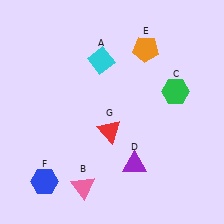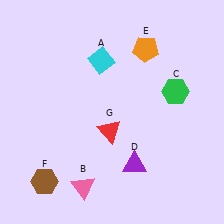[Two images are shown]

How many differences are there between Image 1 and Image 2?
There is 1 difference between the two images.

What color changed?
The hexagon (F) changed from blue in Image 1 to brown in Image 2.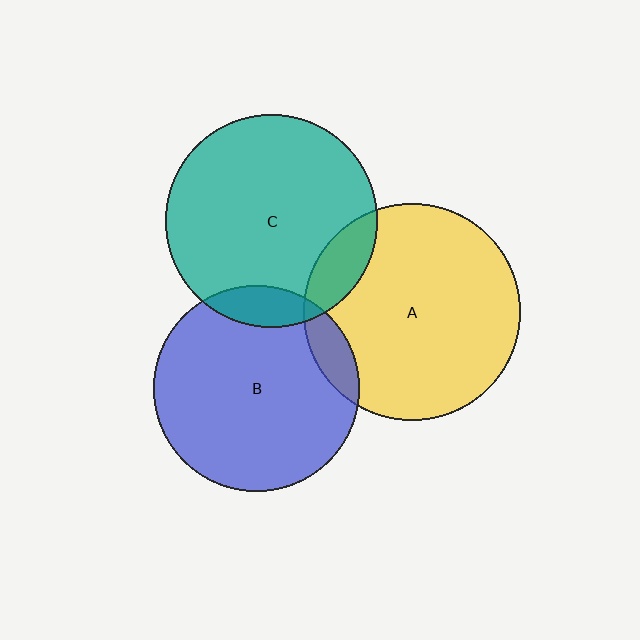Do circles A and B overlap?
Yes.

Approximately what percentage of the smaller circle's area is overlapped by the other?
Approximately 10%.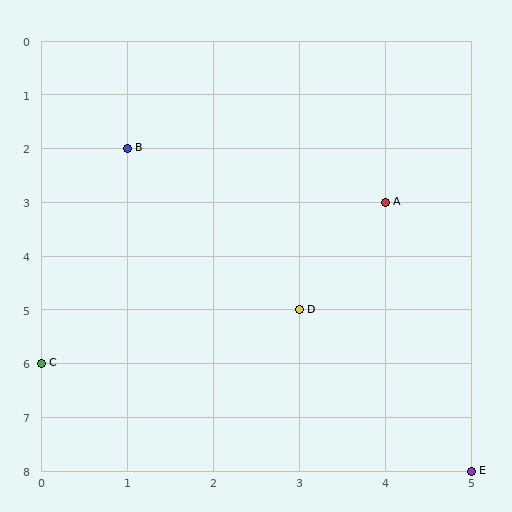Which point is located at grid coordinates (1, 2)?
Point B is at (1, 2).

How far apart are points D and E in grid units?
Points D and E are 2 columns and 3 rows apart (about 3.6 grid units diagonally).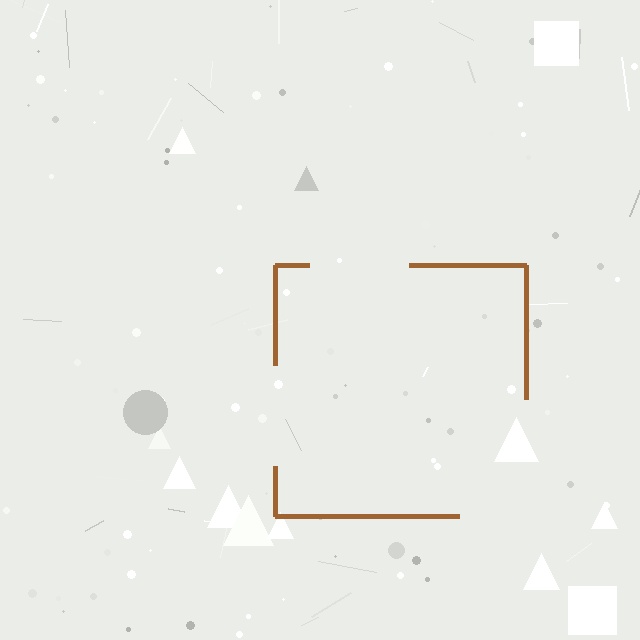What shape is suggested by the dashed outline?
The dashed outline suggests a square.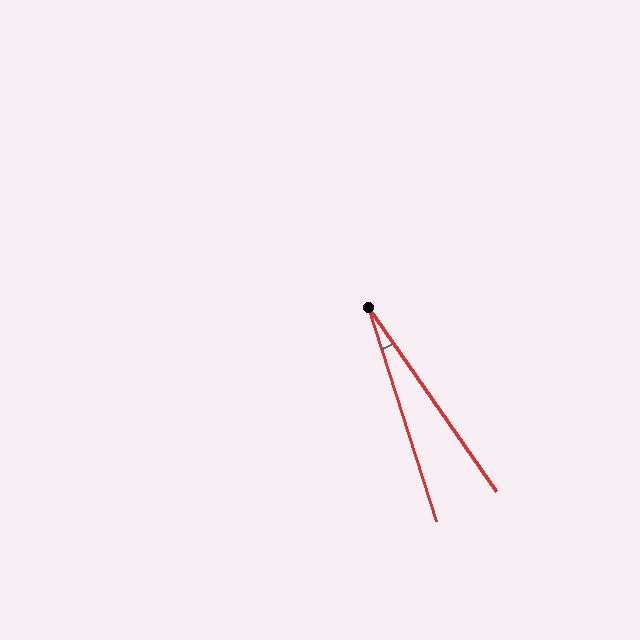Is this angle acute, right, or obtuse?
It is acute.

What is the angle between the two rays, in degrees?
Approximately 17 degrees.